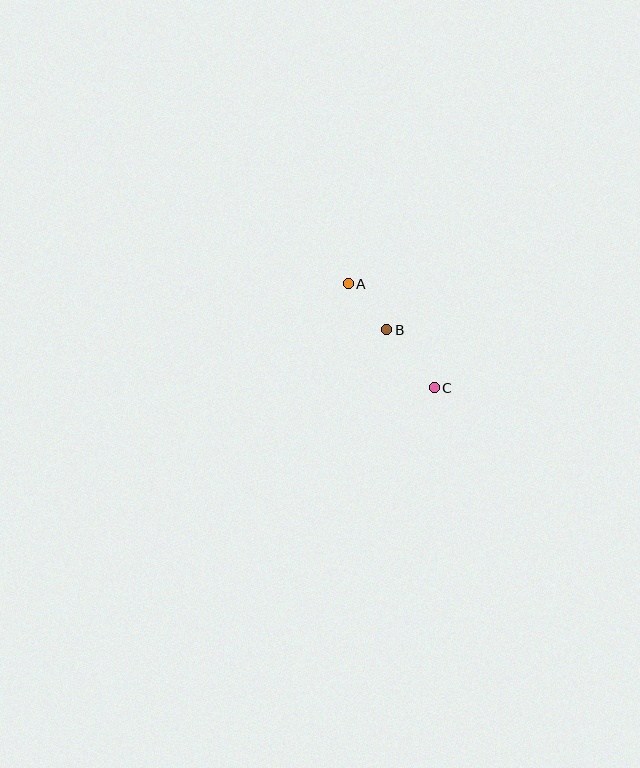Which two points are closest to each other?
Points A and B are closest to each other.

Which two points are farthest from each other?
Points A and C are farthest from each other.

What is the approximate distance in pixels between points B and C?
The distance between B and C is approximately 75 pixels.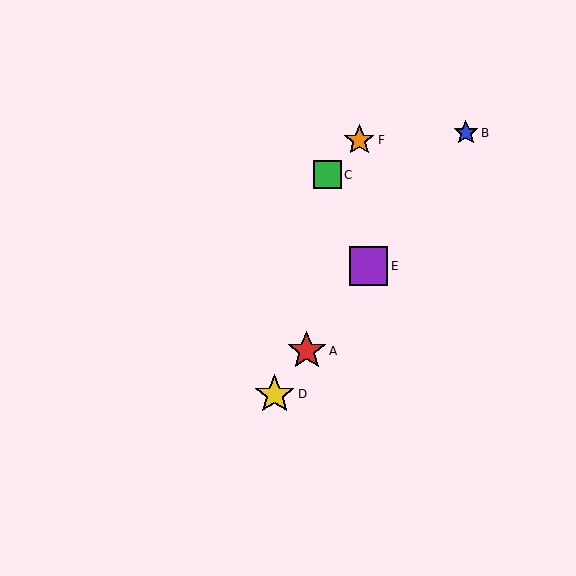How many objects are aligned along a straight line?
4 objects (A, B, D, E) are aligned along a straight line.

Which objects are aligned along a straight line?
Objects A, B, D, E are aligned along a straight line.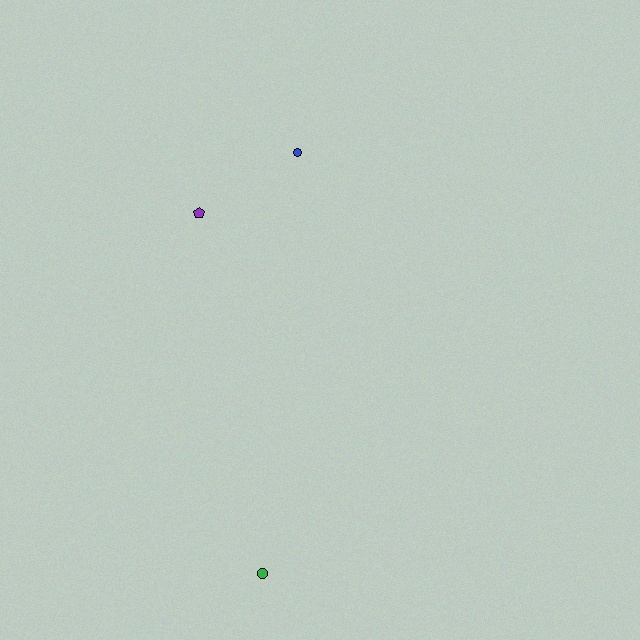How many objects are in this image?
There are 3 objects.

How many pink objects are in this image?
There are no pink objects.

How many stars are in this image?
There are no stars.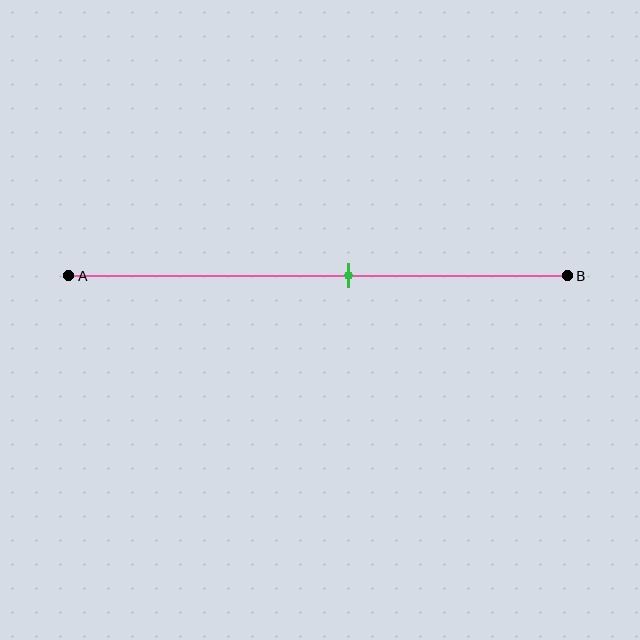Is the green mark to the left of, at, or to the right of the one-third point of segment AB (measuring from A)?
The green mark is to the right of the one-third point of segment AB.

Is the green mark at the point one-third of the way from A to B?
No, the mark is at about 55% from A, not at the 33% one-third point.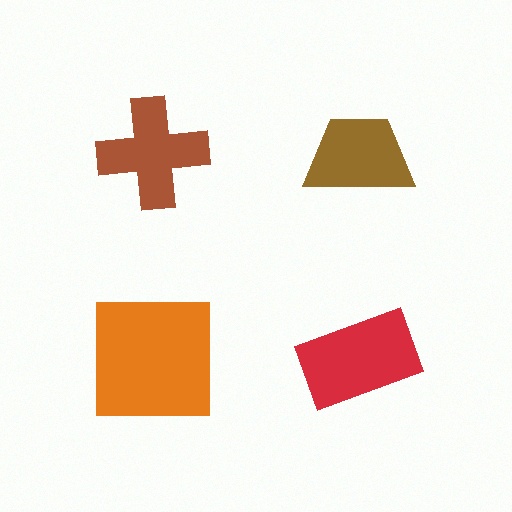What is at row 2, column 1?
An orange square.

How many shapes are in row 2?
2 shapes.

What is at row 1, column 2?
A brown trapezoid.